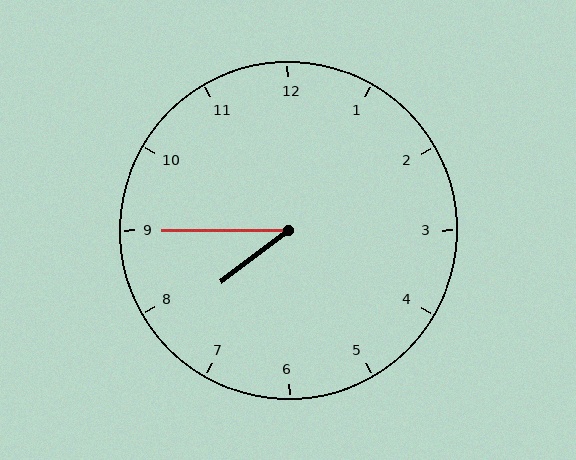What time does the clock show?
7:45.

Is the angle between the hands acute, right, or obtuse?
It is acute.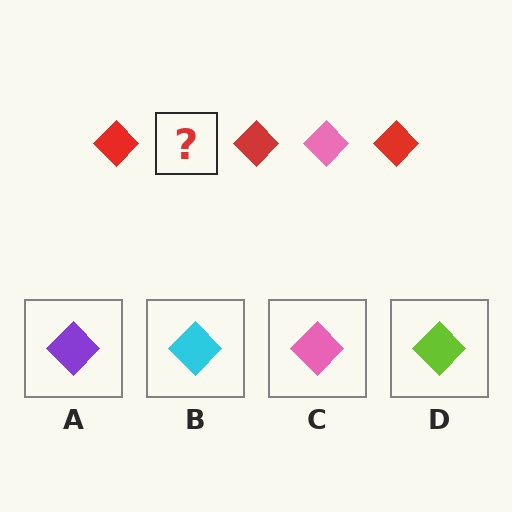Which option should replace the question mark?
Option C.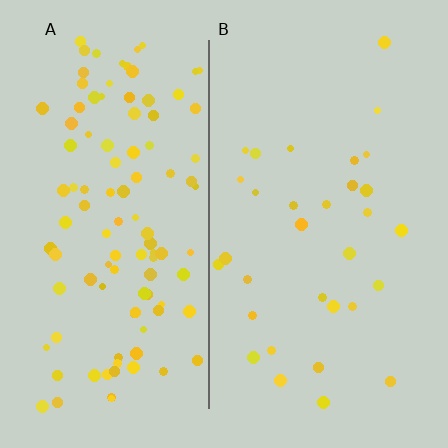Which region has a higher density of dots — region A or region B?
A (the left).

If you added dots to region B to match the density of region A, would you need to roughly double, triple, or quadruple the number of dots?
Approximately triple.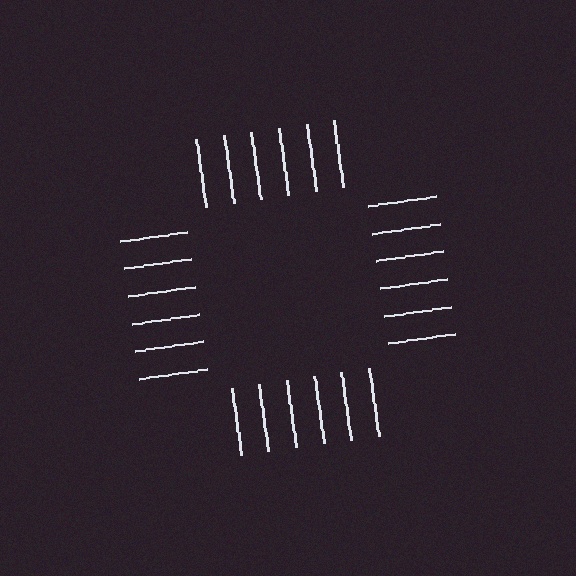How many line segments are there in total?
24 — 6 along each of the 4 edges.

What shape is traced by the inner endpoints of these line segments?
An illusory square — the line segments terminate on its edges but no continuous stroke is drawn.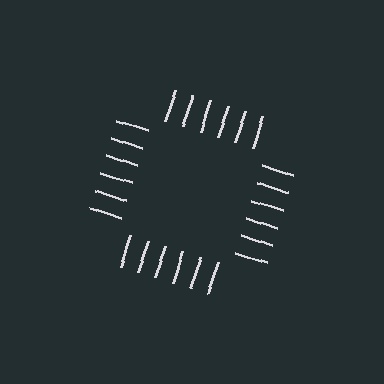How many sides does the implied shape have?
4 sides — the line-ends trace a square.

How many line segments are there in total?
24 — 6 along each of the 4 edges.